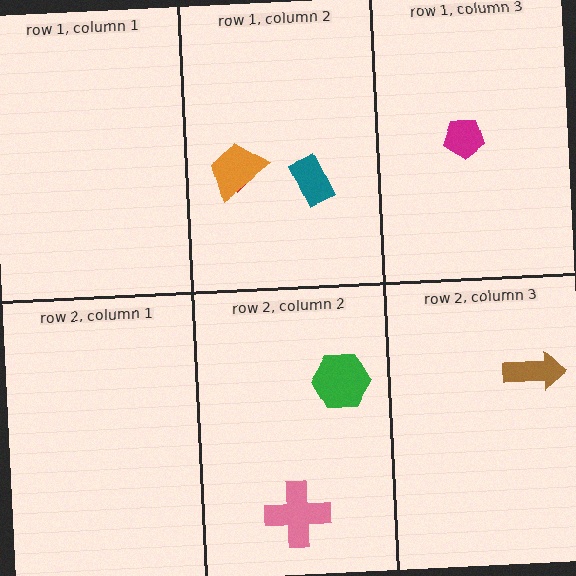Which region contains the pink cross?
The row 2, column 2 region.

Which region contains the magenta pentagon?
The row 1, column 3 region.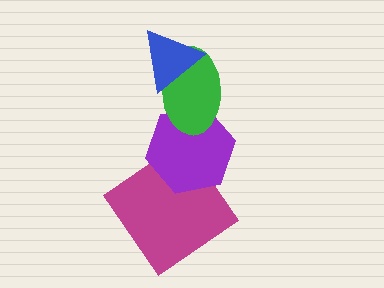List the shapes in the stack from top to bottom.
From top to bottom: the blue triangle, the green ellipse, the purple hexagon, the magenta diamond.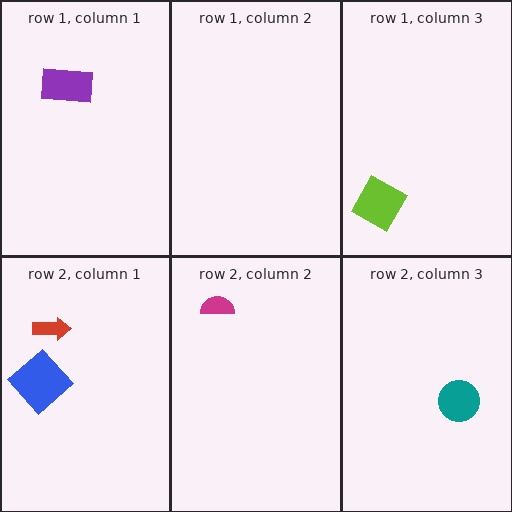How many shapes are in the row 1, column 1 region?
1.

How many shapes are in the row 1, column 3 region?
1.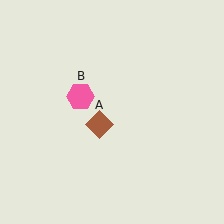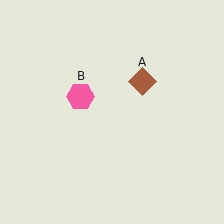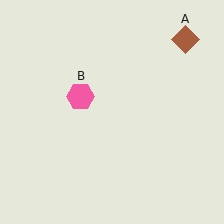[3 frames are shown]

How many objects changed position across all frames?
1 object changed position: brown diamond (object A).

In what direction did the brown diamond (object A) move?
The brown diamond (object A) moved up and to the right.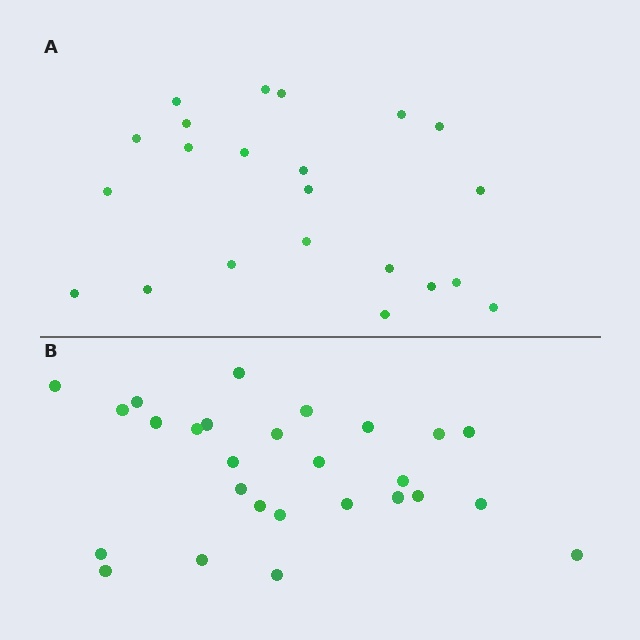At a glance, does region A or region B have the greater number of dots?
Region B (the bottom region) has more dots.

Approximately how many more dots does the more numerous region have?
Region B has about 5 more dots than region A.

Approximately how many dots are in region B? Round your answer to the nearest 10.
About 30 dots. (The exact count is 27, which rounds to 30.)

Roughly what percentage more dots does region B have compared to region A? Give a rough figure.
About 25% more.